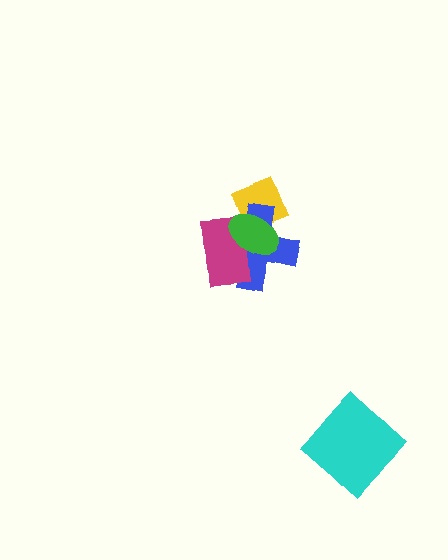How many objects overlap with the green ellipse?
3 objects overlap with the green ellipse.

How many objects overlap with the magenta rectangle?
2 objects overlap with the magenta rectangle.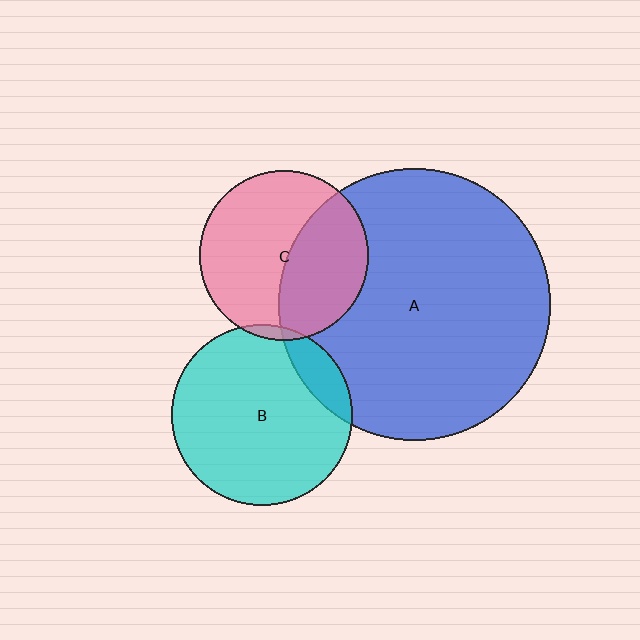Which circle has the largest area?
Circle A (blue).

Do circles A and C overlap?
Yes.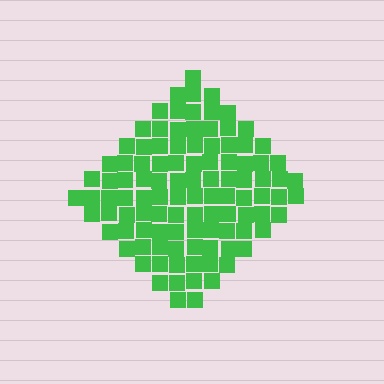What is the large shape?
The large shape is a diamond.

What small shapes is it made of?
It is made of small squares.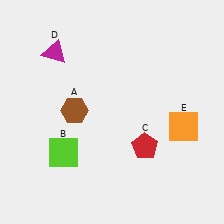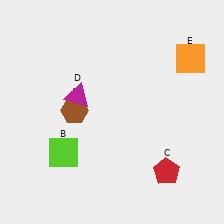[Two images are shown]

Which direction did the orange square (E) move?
The orange square (E) moved up.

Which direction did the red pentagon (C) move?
The red pentagon (C) moved down.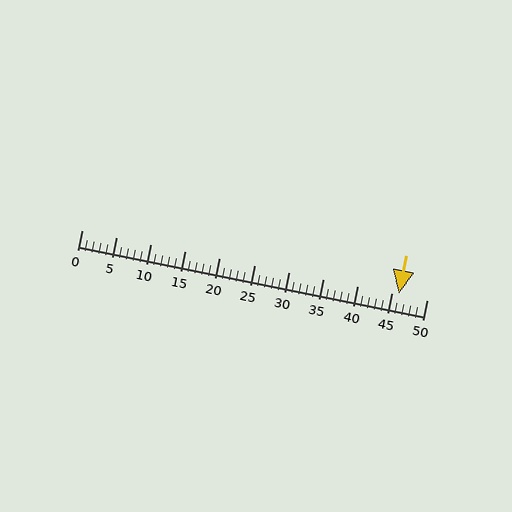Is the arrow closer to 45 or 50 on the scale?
The arrow is closer to 45.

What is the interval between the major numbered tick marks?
The major tick marks are spaced 5 units apart.